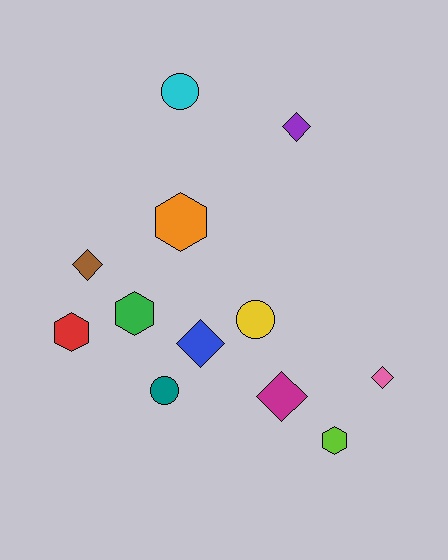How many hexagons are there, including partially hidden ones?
There are 4 hexagons.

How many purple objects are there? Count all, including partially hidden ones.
There is 1 purple object.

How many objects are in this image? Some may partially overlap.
There are 12 objects.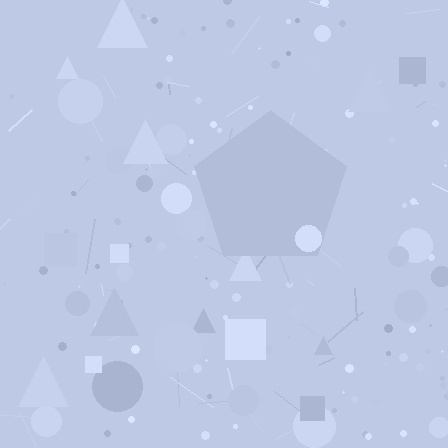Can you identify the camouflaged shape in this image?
The camouflaged shape is a pentagon.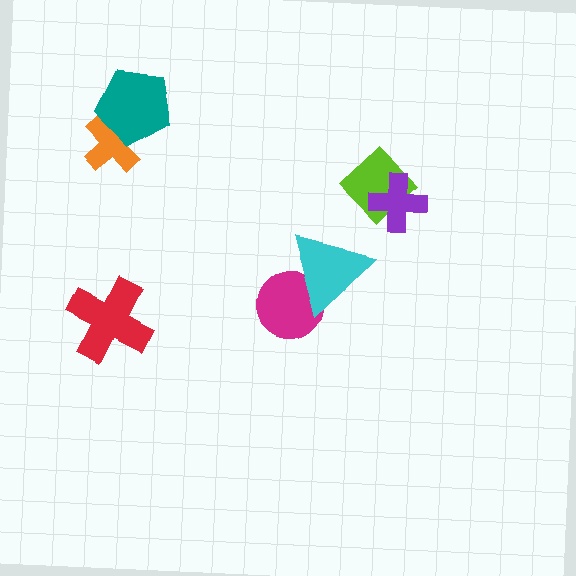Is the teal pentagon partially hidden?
No, no other shape covers it.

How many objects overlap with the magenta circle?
1 object overlaps with the magenta circle.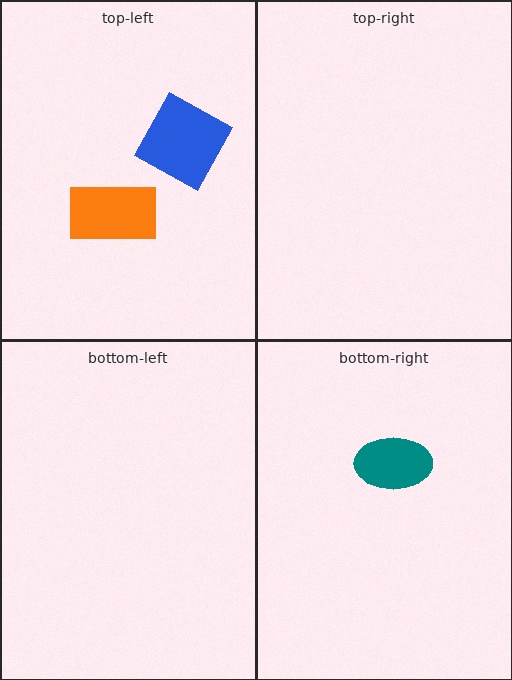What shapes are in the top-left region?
The blue square, the orange rectangle.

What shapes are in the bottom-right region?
The teal ellipse.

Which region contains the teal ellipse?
The bottom-right region.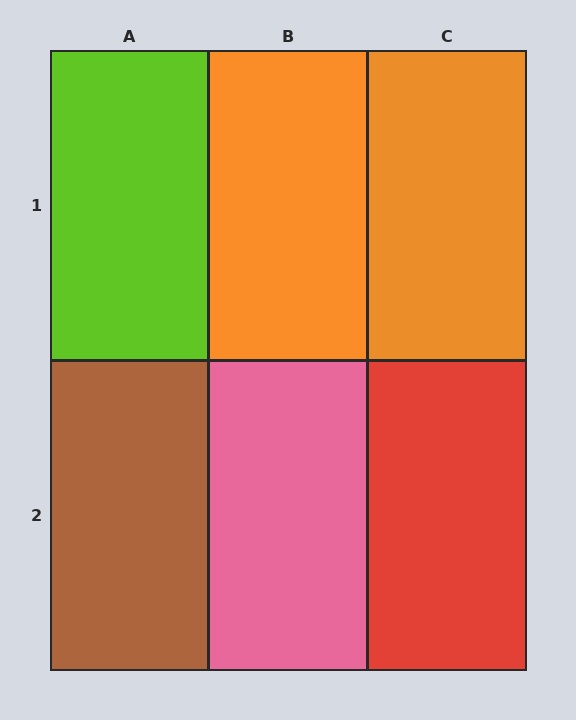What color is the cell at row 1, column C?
Orange.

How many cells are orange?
2 cells are orange.